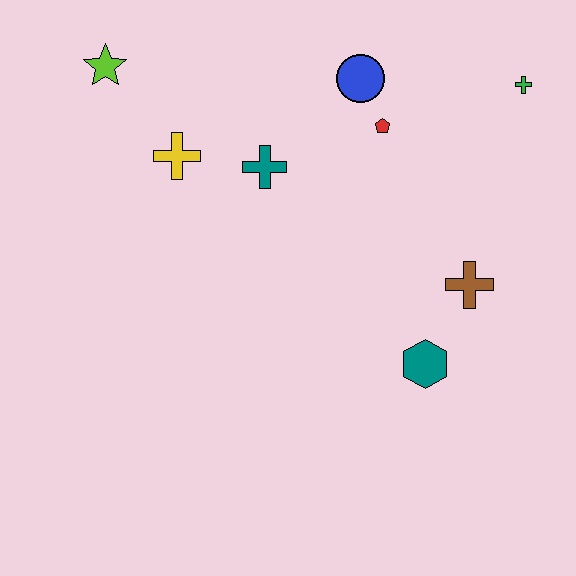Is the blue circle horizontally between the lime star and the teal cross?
No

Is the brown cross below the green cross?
Yes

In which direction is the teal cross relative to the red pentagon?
The teal cross is to the left of the red pentagon.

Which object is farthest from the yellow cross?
The green cross is farthest from the yellow cross.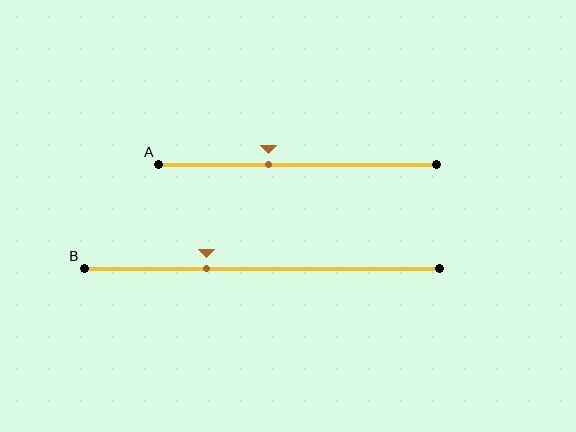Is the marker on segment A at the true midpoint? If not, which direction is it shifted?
No, the marker on segment A is shifted to the left by about 10% of the segment length.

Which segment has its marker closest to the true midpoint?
Segment A has its marker closest to the true midpoint.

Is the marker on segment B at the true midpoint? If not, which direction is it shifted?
No, the marker on segment B is shifted to the left by about 16% of the segment length.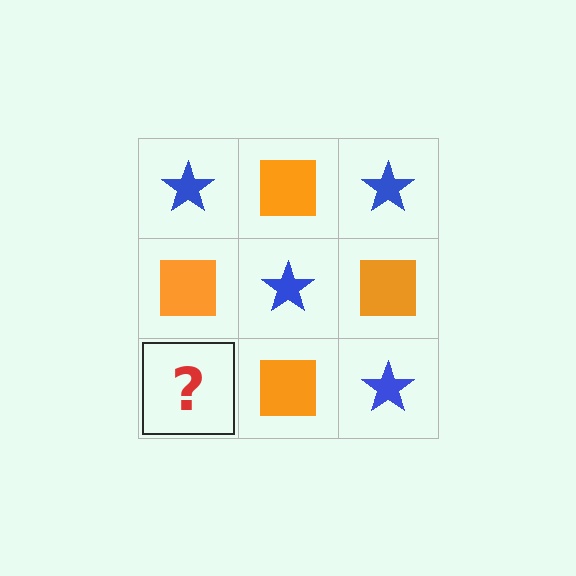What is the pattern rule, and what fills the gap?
The rule is that it alternates blue star and orange square in a checkerboard pattern. The gap should be filled with a blue star.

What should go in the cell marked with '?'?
The missing cell should contain a blue star.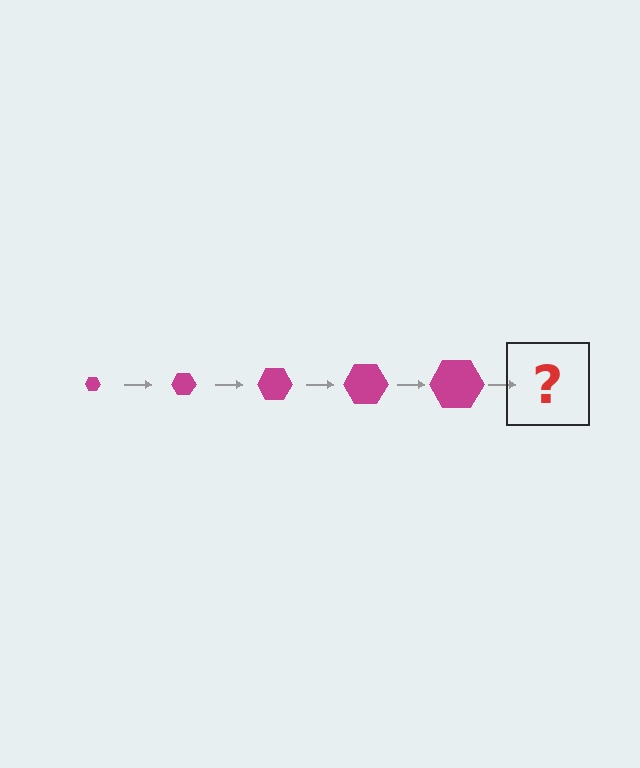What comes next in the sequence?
The next element should be a magenta hexagon, larger than the previous one.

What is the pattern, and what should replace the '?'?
The pattern is that the hexagon gets progressively larger each step. The '?' should be a magenta hexagon, larger than the previous one.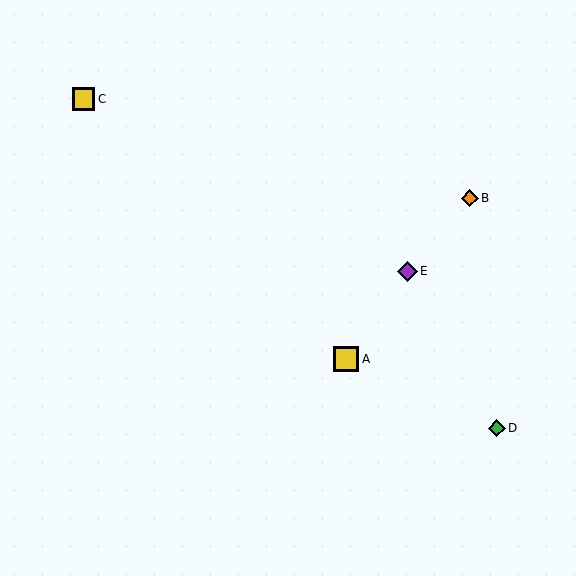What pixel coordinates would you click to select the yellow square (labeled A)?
Click at (346, 359) to select the yellow square A.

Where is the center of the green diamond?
The center of the green diamond is at (497, 428).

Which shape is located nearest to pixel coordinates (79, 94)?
The yellow square (labeled C) at (84, 99) is nearest to that location.